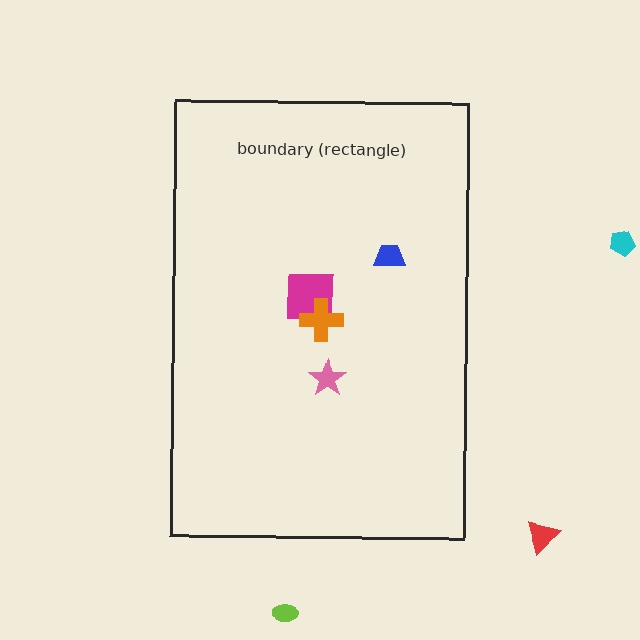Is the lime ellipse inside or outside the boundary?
Outside.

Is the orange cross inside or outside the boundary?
Inside.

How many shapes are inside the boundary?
4 inside, 3 outside.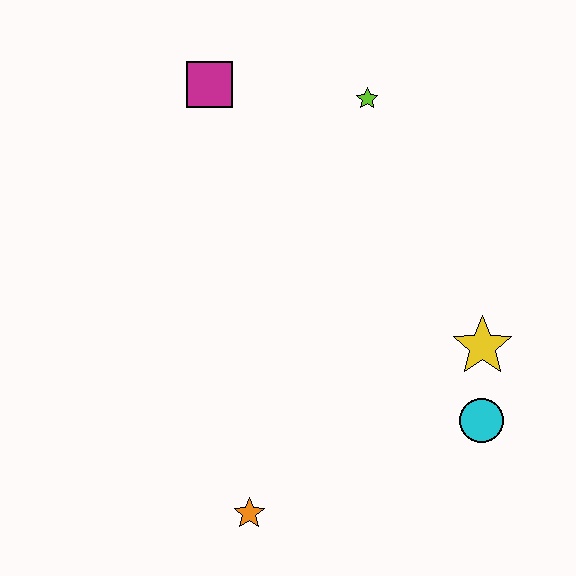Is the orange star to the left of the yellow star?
Yes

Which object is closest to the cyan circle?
The yellow star is closest to the cyan circle.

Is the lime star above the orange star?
Yes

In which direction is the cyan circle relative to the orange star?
The cyan circle is to the right of the orange star.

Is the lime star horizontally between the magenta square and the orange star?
No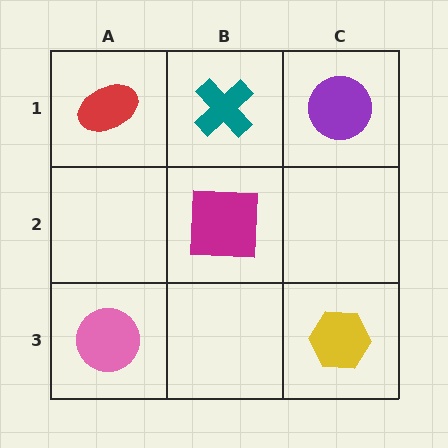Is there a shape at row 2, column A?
No, that cell is empty.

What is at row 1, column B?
A teal cross.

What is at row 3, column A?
A pink circle.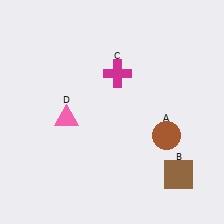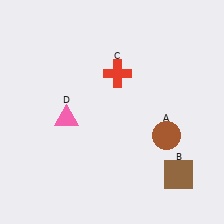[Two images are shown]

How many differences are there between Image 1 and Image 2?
There is 1 difference between the two images.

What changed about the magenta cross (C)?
In Image 1, C is magenta. In Image 2, it changed to red.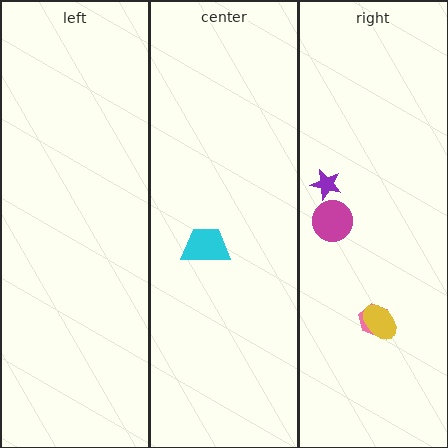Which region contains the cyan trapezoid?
The center region.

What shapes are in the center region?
The cyan trapezoid.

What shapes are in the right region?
The pink hexagon, the yellow ellipse, the magenta circle, the purple star.